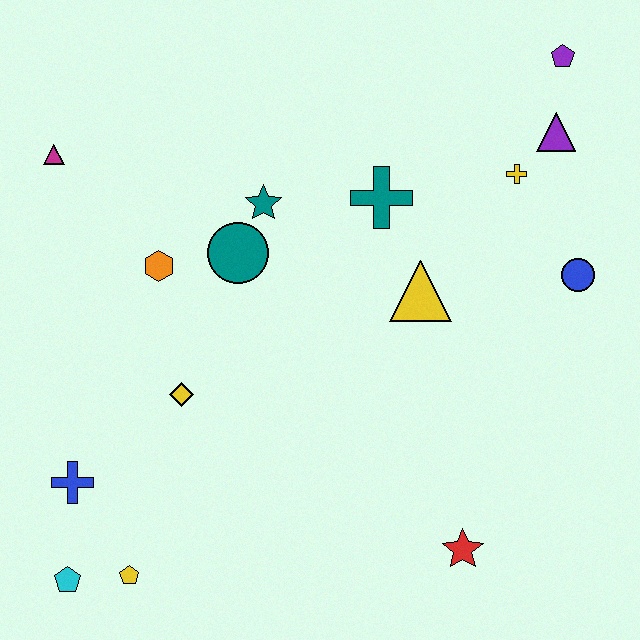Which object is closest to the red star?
The yellow triangle is closest to the red star.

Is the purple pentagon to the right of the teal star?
Yes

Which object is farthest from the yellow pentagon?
The purple pentagon is farthest from the yellow pentagon.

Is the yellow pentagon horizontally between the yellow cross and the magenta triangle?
Yes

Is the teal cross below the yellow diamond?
No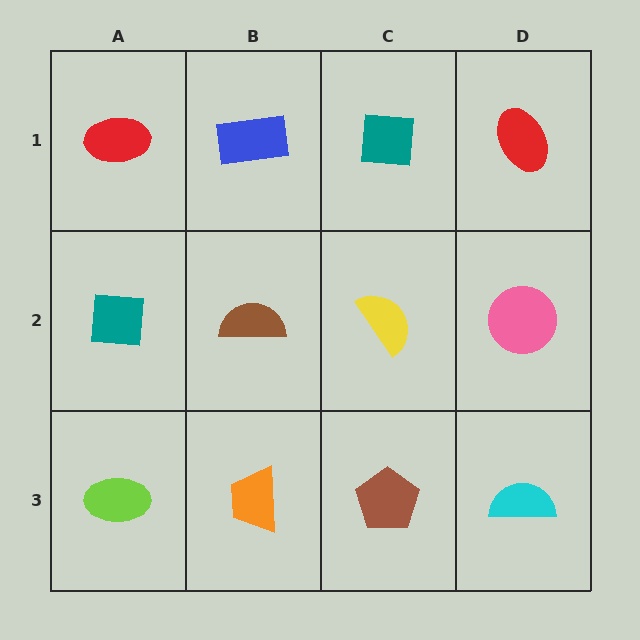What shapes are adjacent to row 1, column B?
A brown semicircle (row 2, column B), a red ellipse (row 1, column A), a teal square (row 1, column C).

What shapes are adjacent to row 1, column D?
A pink circle (row 2, column D), a teal square (row 1, column C).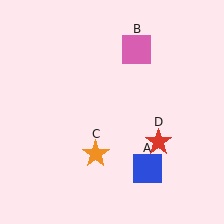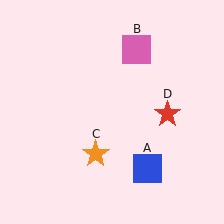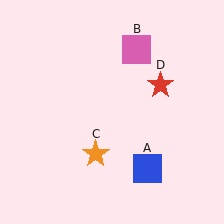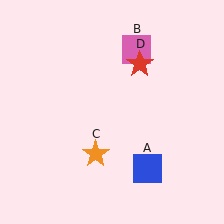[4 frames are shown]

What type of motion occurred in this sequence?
The red star (object D) rotated counterclockwise around the center of the scene.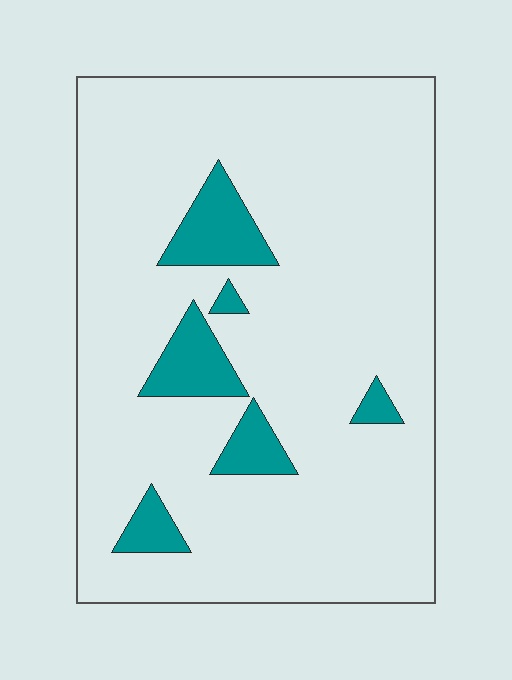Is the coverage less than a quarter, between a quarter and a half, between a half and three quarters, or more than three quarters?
Less than a quarter.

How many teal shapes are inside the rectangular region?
6.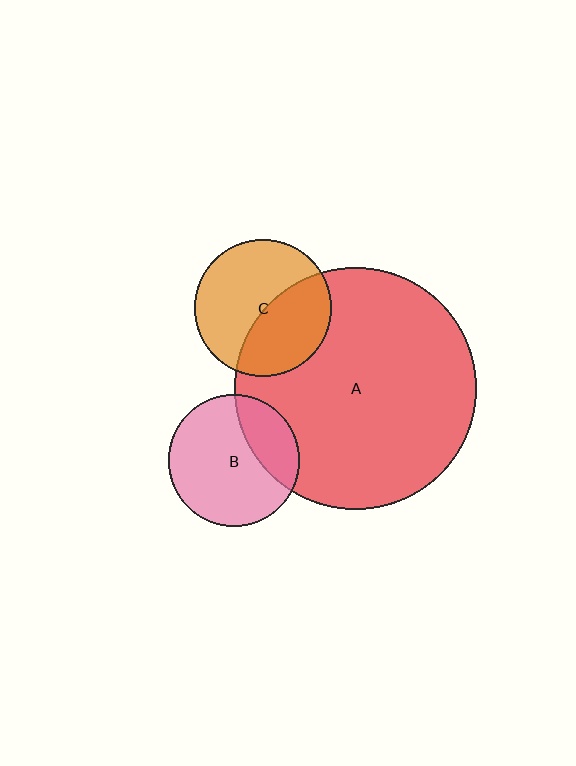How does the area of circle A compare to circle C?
Approximately 3.1 times.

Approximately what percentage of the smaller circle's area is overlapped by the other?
Approximately 25%.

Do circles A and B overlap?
Yes.